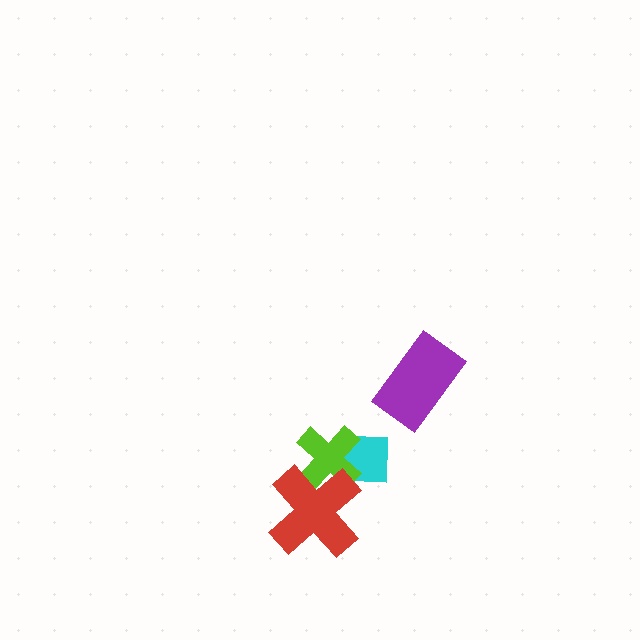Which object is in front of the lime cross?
The red cross is in front of the lime cross.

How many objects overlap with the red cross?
2 objects overlap with the red cross.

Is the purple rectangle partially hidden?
No, no other shape covers it.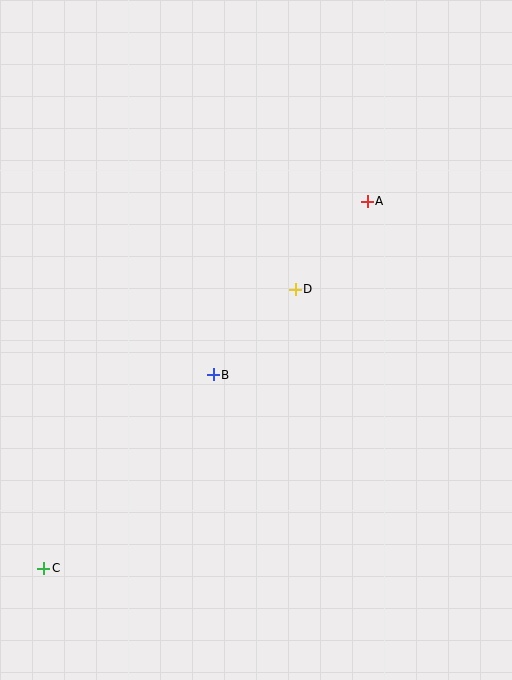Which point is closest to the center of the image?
Point B at (213, 375) is closest to the center.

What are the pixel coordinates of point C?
Point C is at (44, 568).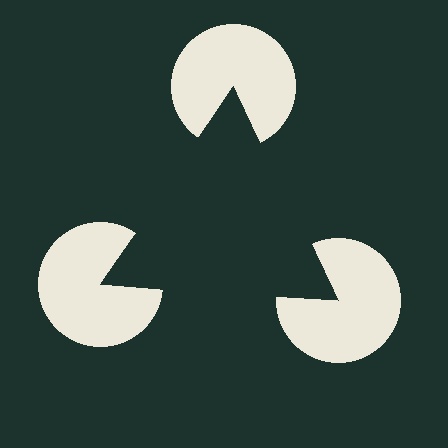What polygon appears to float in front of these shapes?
An illusory triangle — its edges are inferred from the aligned wedge cuts in the pac-man discs, not physically drawn.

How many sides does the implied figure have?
3 sides.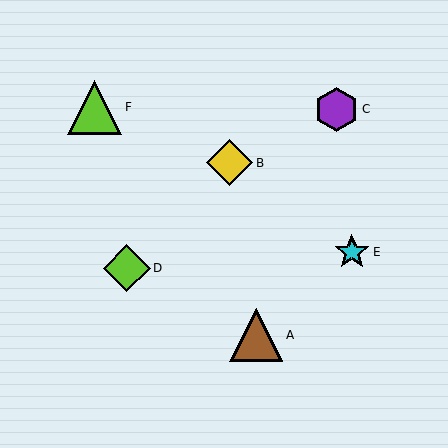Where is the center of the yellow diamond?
The center of the yellow diamond is at (230, 163).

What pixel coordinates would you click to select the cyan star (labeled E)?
Click at (352, 252) to select the cyan star E.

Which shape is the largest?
The lime triangle (labeled F) is the largest.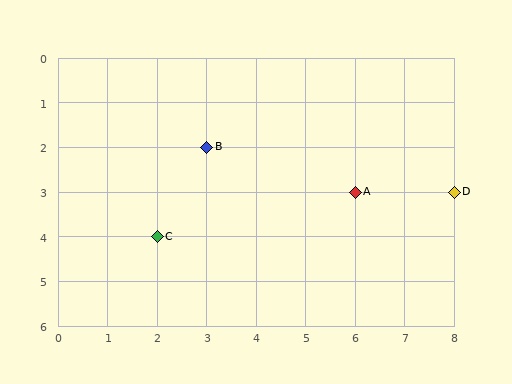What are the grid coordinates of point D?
Point D is at grid coordinates (8, 3).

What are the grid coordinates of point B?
Point B is at grid coordinates (3, 2).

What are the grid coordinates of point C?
Point C is at grid coordinates (2, 4).